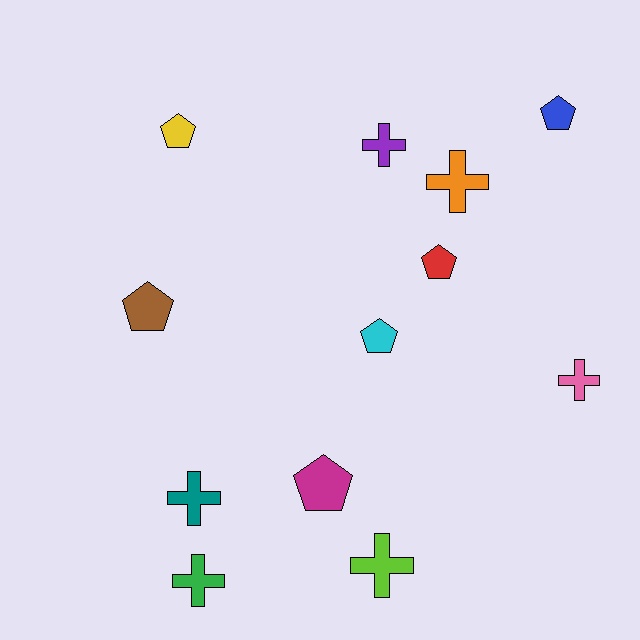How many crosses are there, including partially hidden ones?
There are 6 crosses.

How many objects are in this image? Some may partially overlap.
There are 12 objects.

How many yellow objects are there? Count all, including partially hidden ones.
There is 1 yellow object.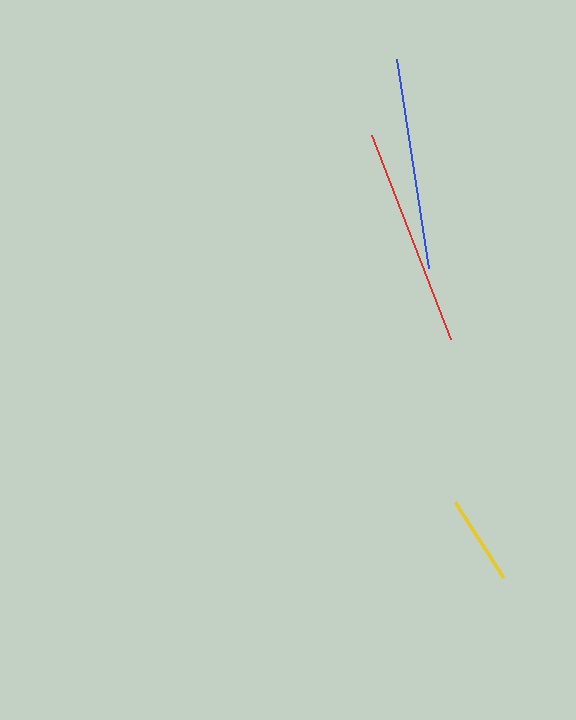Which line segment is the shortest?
The yellow line is the shortest at approximately 90 pixels.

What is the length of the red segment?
The red segment is approximately 219 pixels long.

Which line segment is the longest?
The red line is the longest at approximately 219 pixels.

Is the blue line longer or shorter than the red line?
The red line is longer than the blue line.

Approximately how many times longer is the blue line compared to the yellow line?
The blue line is approximately 2.4 times the length of the yellow line.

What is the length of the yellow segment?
The yellow segment is approximately 90 pixels long.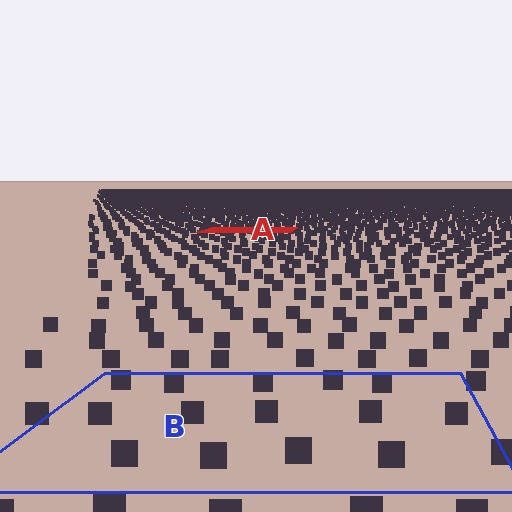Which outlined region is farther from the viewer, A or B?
Region A is farther from the viewer — the texture elements inside it appear smaller and more densely packed.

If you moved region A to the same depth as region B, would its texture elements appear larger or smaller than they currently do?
They would appear larger. At a closer depth, the same texture elements are projected at a bigger on-screen size.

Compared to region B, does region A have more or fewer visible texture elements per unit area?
Region A has more texture elements per unit area — they are packed more densely because it is farther away.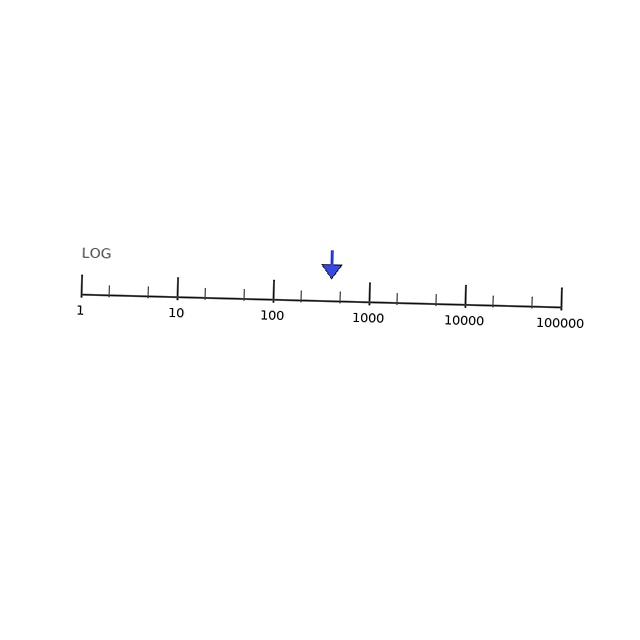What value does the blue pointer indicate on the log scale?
The pointer indicates approximately 410.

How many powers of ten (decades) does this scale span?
The scale spans 5 decades, from 1 to 100000.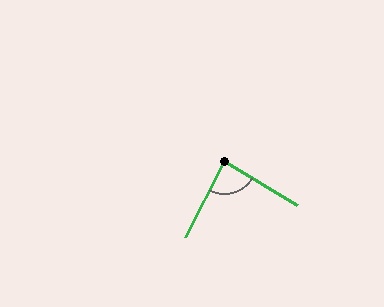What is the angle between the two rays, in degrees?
Approximately 86 degrees.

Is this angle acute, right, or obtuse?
It is approximately a right angle.